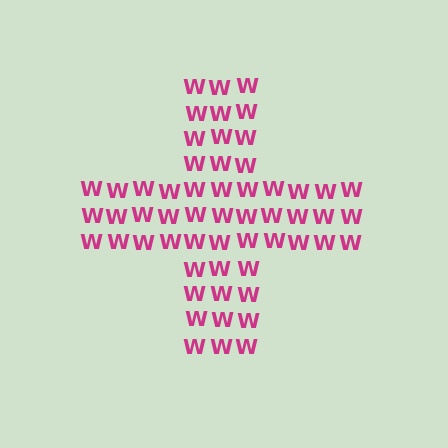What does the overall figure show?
The overall figure shows a cross.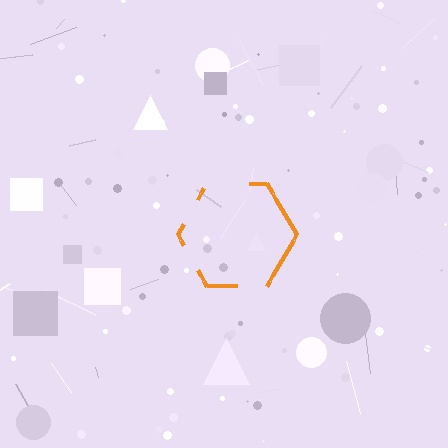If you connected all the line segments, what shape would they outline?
They would outline a hexagon.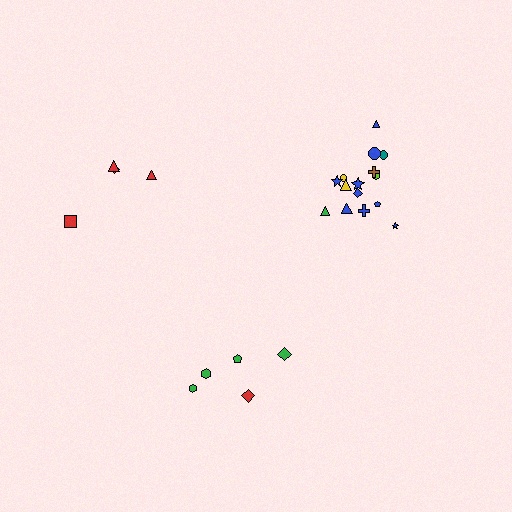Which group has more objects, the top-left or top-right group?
The top-right group.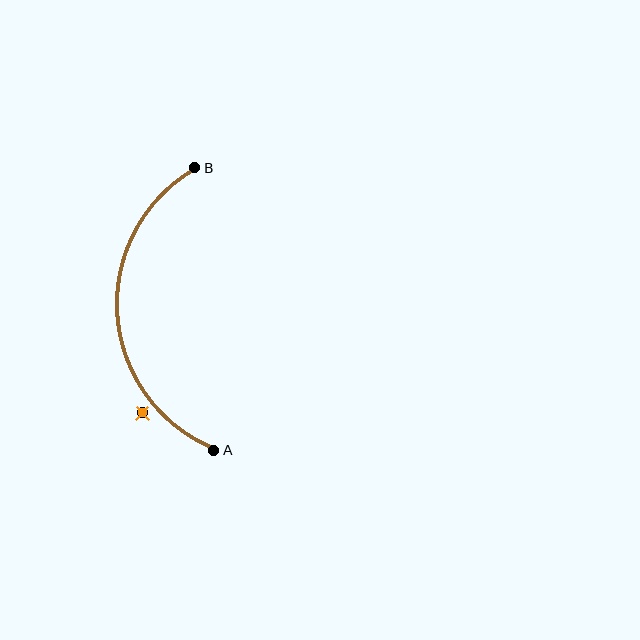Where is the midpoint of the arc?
The arc midpoint is the point on the curve farthest from the straight line joining A and B. It sits to the left of that line.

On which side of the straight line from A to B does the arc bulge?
The arc bulges to the left of the straight line connecting A and B.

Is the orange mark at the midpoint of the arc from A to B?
No — the orange mark does not lie on the arc at all. It sits slightly outside the curve.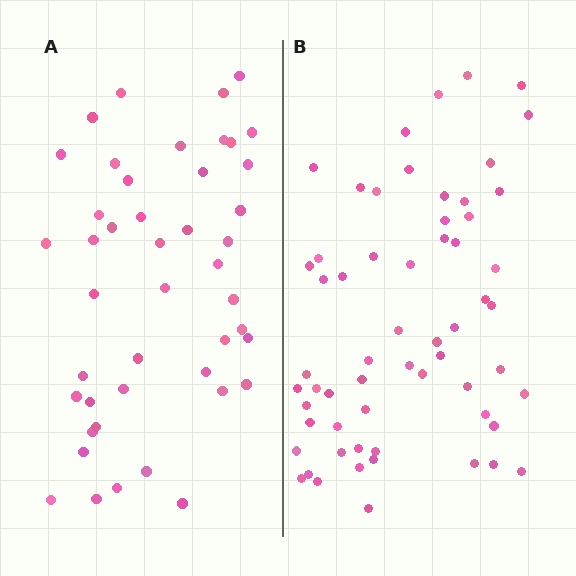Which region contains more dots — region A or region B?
Region B (the right region) has more dots.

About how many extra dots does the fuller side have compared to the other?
Region B has approximately 15 more dots than region A.